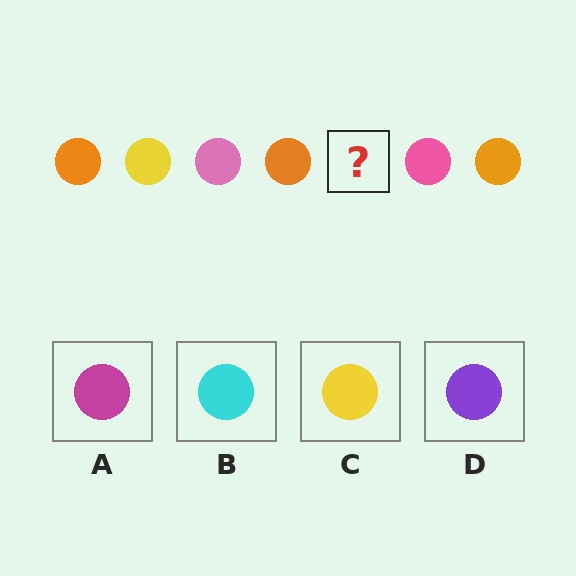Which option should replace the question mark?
Option C.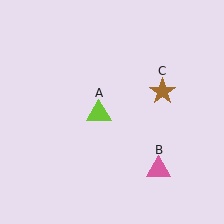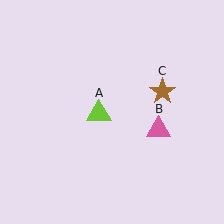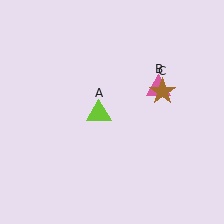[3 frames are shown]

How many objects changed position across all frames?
1 object changed position: pink triangle (object B).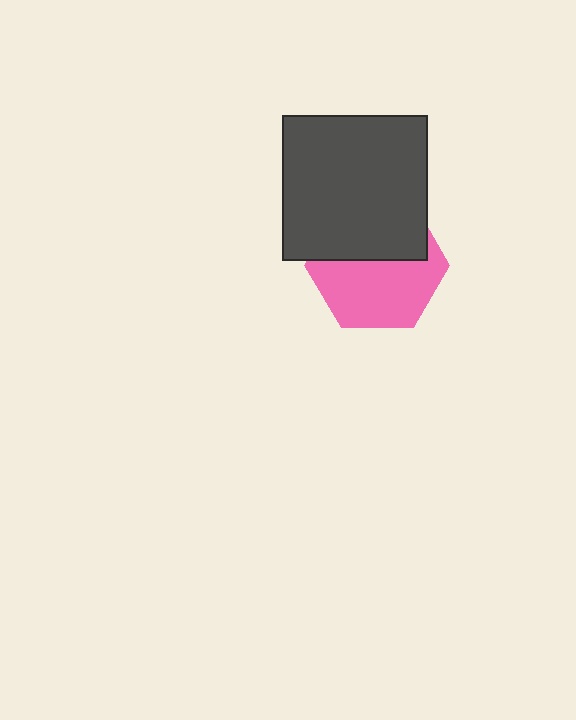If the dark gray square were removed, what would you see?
You would see the complete pink hexagon.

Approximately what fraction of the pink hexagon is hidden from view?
Roughly 44% of the pink hexagon is hidden behind the dark gray square.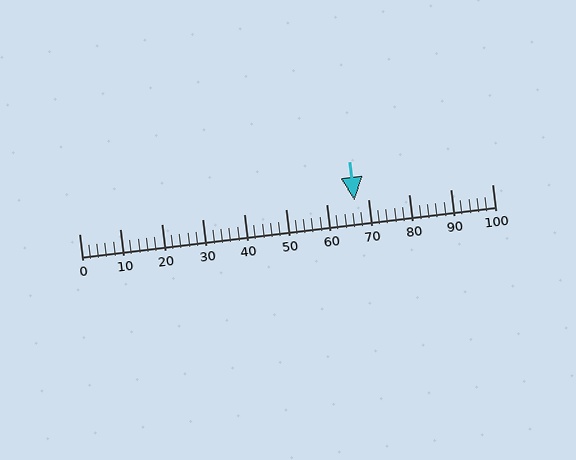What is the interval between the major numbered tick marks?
The major tick marks are spaced 10 units apart.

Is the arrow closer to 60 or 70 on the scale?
The arrow is closer to 70.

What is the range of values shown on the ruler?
The ruler shows values from 0 to 100.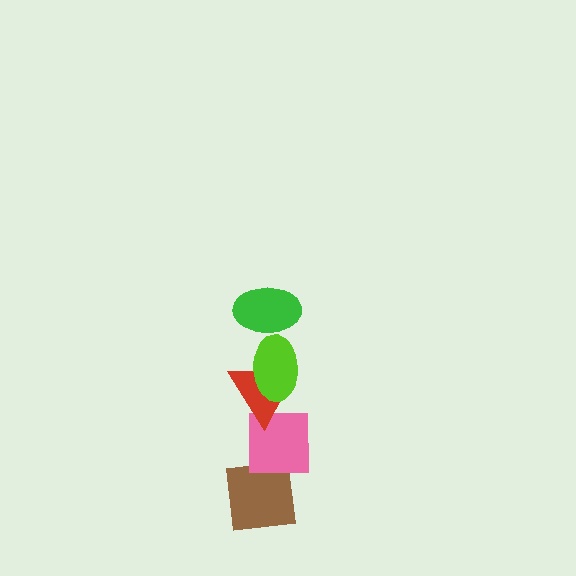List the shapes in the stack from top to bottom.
From top to bottom: the green ellipse, the lime ellipse, the red triangle, the pink square, the brown square.